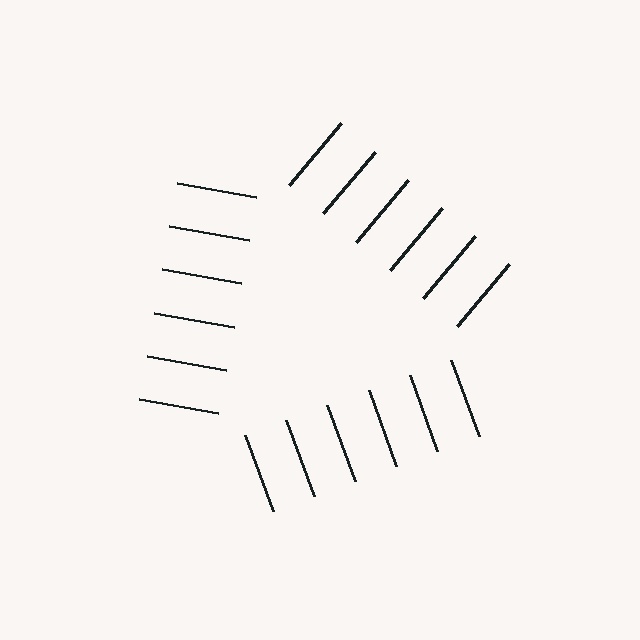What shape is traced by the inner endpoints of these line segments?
An illusory triangle — the line segments terminate on its edges but no continuous stroke is drawn.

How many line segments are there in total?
18 — 6 along each of the 3 edges.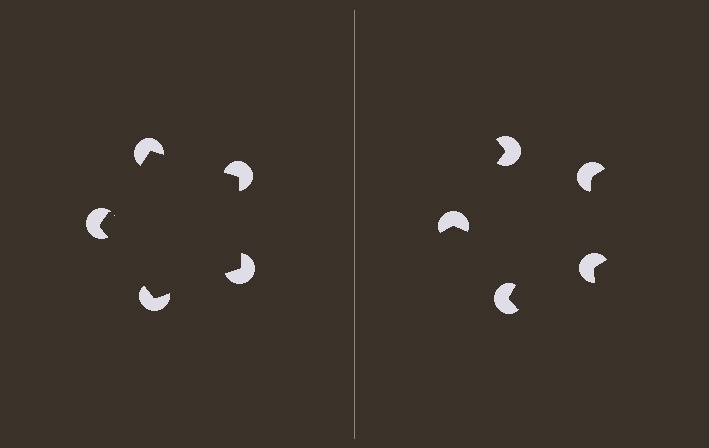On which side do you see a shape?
An illusory pentagon appears on the left side. On the right side the wedge cuts are rotated, so no coherent shape forms.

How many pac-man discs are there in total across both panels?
10 — 5 on each side.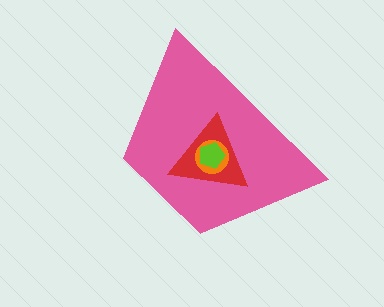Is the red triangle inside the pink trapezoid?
Yes.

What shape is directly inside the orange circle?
The lime pentagon.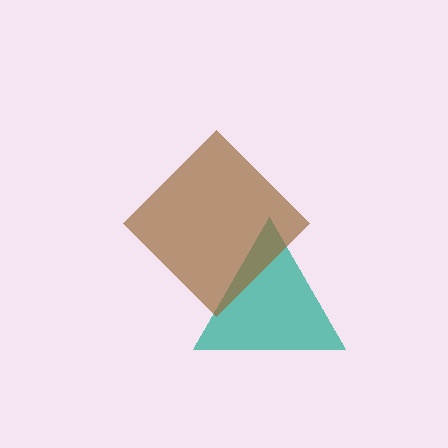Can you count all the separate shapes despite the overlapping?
Yes, there are 2 separate shapes.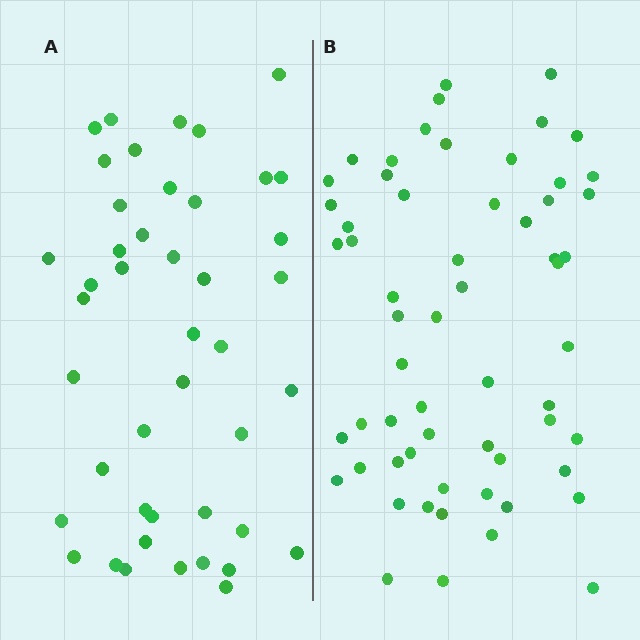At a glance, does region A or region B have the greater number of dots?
Region B (the right region) has more dots.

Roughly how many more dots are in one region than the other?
Region B has approximately 15 more dots than region A.